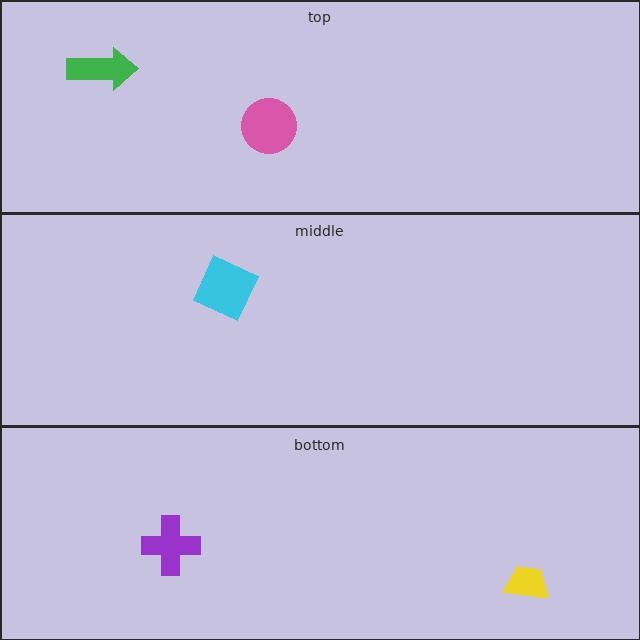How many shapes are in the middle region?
1.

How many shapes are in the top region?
2.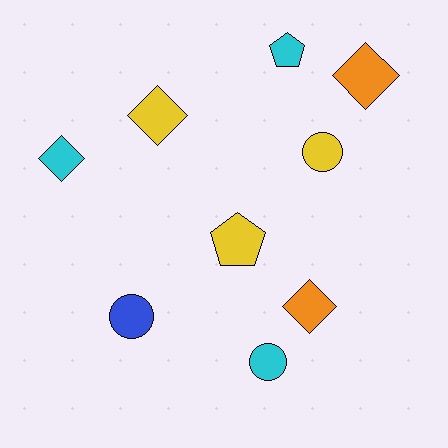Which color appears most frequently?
Cyan, with 3 objects.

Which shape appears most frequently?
Diamond, with 4 objects.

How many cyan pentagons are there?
There is 1 cyan pentagon.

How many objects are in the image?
There are 9 objects.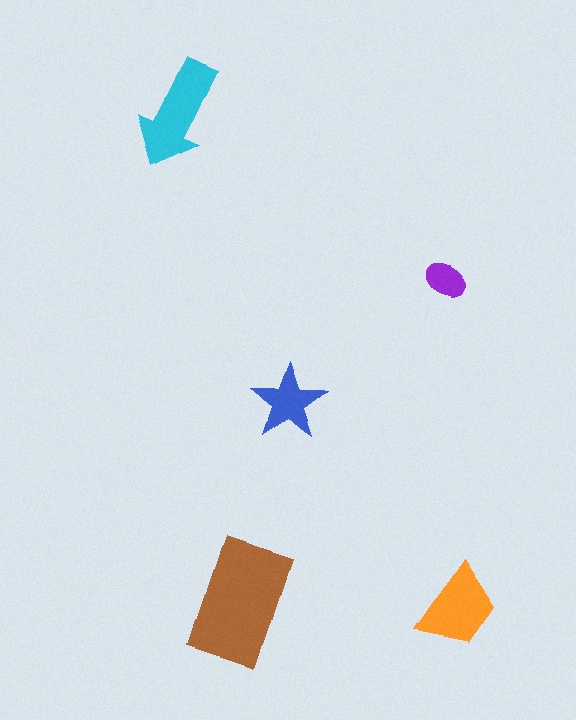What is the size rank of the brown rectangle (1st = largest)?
1st.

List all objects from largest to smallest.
The brown rectangle, the cyan arrow, the orange trapezoid, the blue star, the purple ellipse.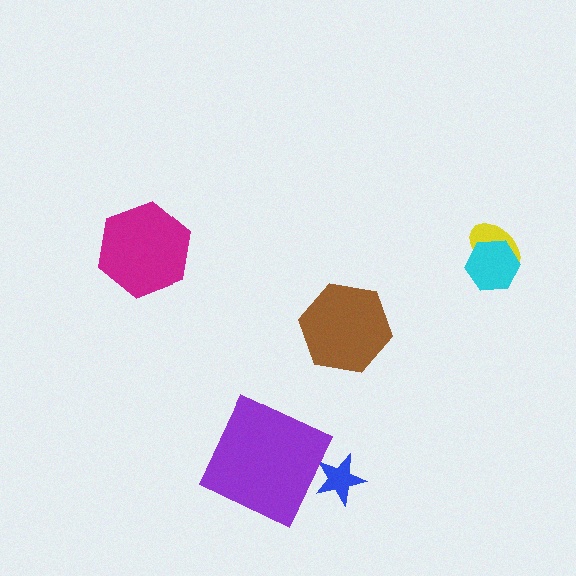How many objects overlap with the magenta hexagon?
0 objects overlap with the magenta hexagon.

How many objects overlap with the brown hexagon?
0 objects overlap with the brown hexagon.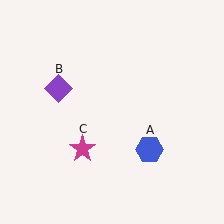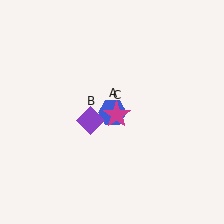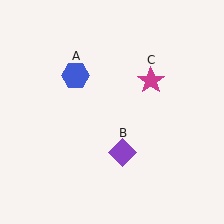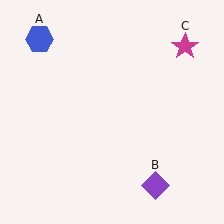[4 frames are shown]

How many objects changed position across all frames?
3 objects changed position: blue hexagon (object A), purple diamond (object B), magenta star (object C).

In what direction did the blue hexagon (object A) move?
The blue hexagon (object A) moved up and to the left.